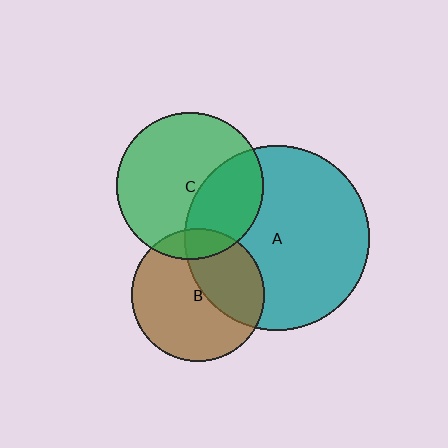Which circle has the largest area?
Circle A (teal).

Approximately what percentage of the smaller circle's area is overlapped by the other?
Approximately 15%.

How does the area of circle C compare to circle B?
Approximately 1.2 times.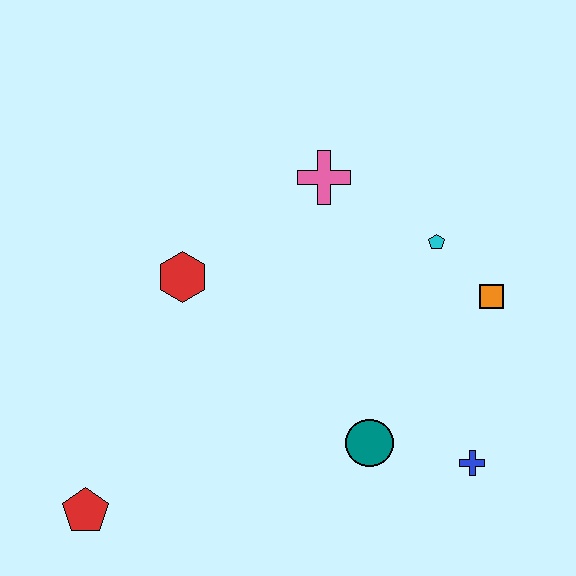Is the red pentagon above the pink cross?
No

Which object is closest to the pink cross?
The cyan pentagon is closest to the pink cross.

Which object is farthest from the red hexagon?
The blue cross is farthest from the red hexagon.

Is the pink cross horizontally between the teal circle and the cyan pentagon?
No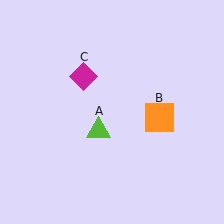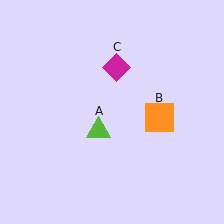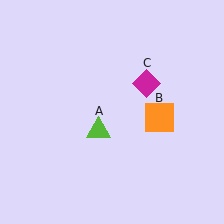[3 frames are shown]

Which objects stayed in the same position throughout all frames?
Lime triangle (object A) and orange square (object B) remained stationary.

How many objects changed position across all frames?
1 object changed position: magenta diamond (object C).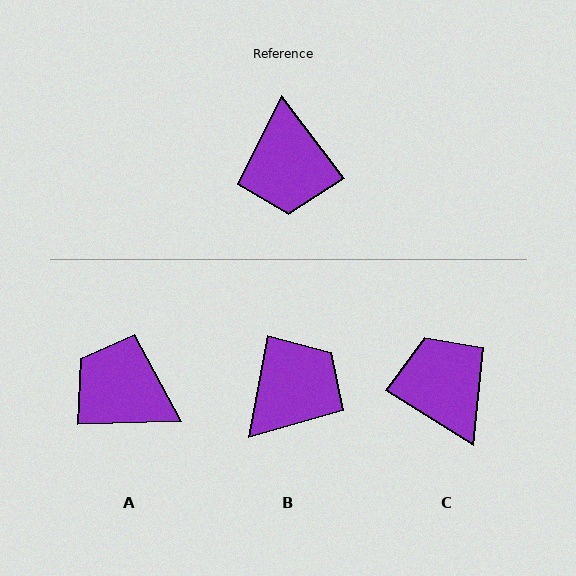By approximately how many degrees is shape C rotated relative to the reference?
Approximately 159 degrees clockwise.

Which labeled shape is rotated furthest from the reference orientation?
C, about 159 degrees away.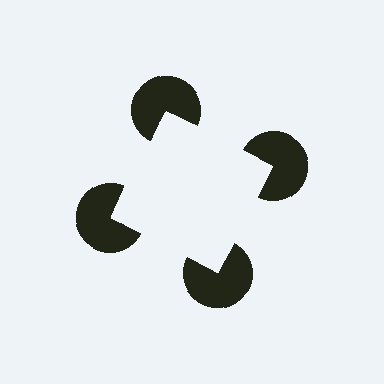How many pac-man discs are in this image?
There are 4 — one at each vertex of the illusory square.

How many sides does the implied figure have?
4 sides.